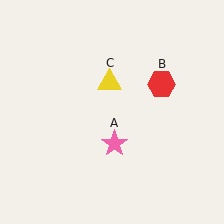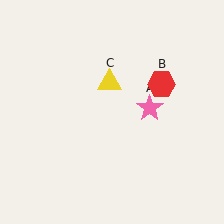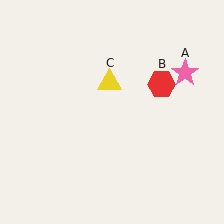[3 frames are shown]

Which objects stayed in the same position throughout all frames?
Red hexagon (object B) and yellow triangle (object C) remained stationary.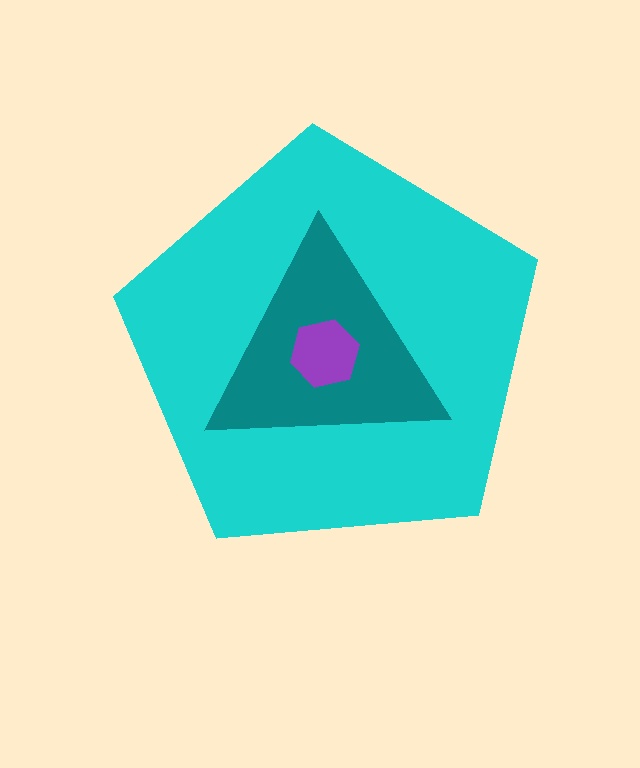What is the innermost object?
The purple hexagon.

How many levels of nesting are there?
3.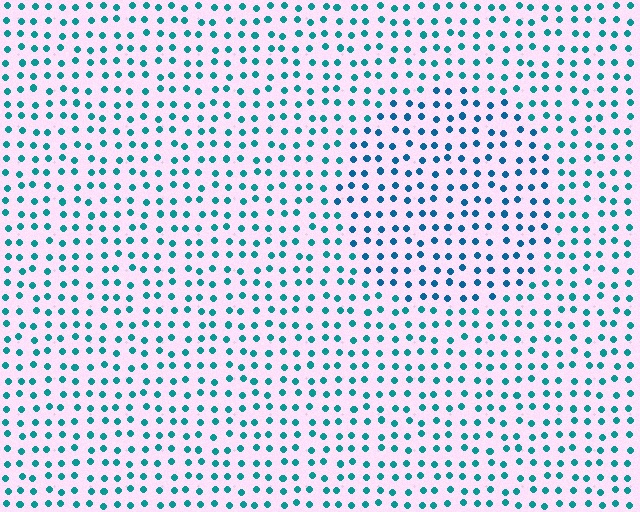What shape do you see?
I see a circle.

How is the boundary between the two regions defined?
The boundary is defined purely by a slight shift in hue (about 24 degrees). Spacing, size, and orientation are identical on both sides.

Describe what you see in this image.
The image is filled with small teal elements in a uniform arrangement. A circle-shaped region is visible where the elements are tinted to a slightly different hue, forming a subtle color boundary.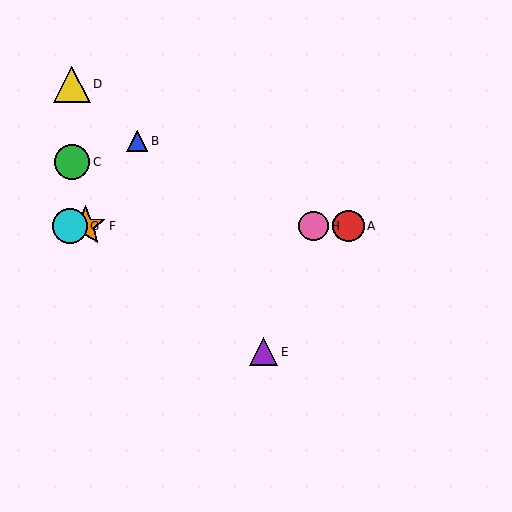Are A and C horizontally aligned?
No, A is at y≈226 and C is at y≈162.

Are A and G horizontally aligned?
Yes, both are at y≈226.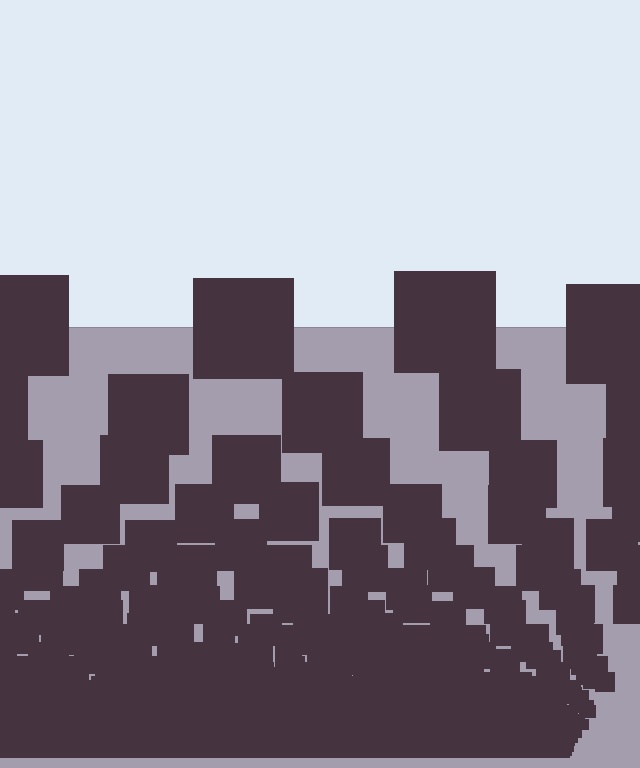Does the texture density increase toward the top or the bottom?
Density increases toward the bottom.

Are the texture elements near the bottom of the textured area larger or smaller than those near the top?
Smaller. The gradient is inverted — elements near the bottom are smaller and denser.